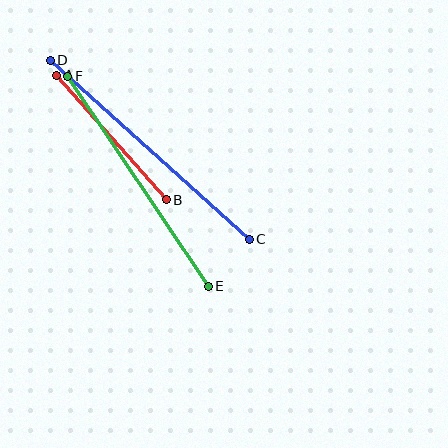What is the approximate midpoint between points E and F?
The midpoint is at approximately (138, 181) pixels.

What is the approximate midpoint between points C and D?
The midpoint is at approximately (150, 150) pixels.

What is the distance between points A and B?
The distance is approximately 166 pixels.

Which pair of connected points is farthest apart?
Points C and D are farthest apart.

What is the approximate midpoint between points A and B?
The midpoint is at approximately (112, 138) pixels.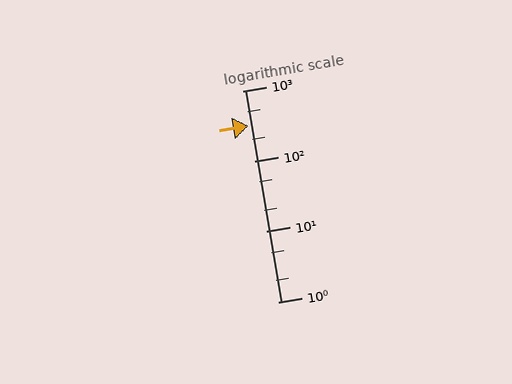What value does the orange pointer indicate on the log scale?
The pointer indicates approximately 320.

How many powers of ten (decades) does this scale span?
The scale spans 3 decades, from 1 to 1000.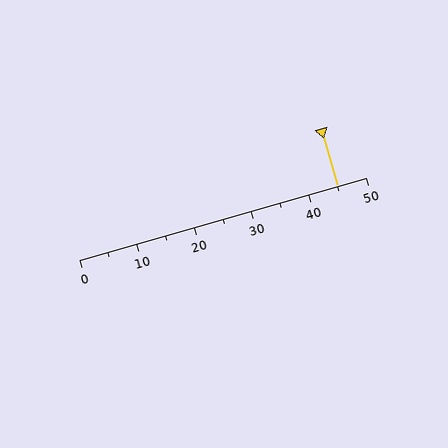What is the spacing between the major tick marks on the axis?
The major ticks are spaced 10 apart.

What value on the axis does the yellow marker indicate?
The marker indicates approximately 45.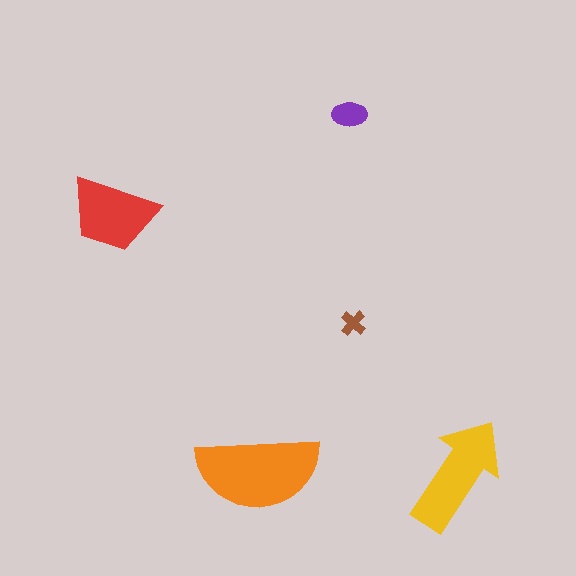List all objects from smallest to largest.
The brown cross, the purple ellipse, the red trapezoid, the yellow arrow, the orange semicircle.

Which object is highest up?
The purple ellipse is topmost.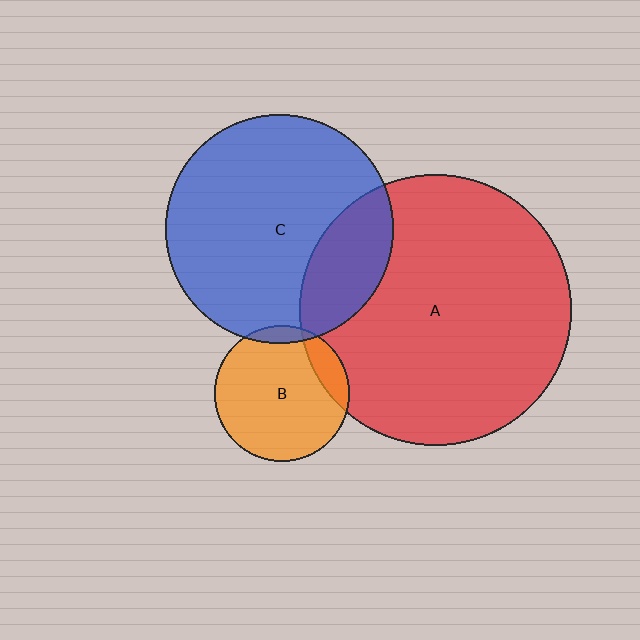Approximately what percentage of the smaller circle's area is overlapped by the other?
Approximately 20%.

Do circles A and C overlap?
Yes.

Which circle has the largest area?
Circle A (red).